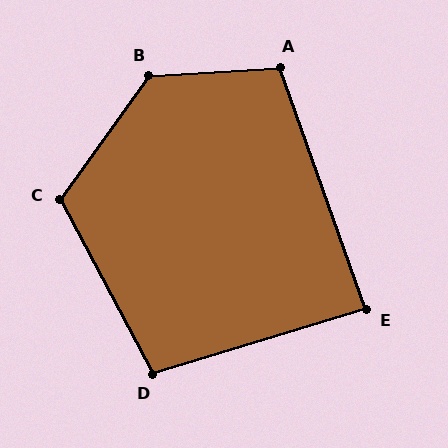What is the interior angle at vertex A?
Approximately 106 degrees (obtuse).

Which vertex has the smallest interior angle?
E, at approximately 87 degrees.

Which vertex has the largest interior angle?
B, at approximately 129 degrees.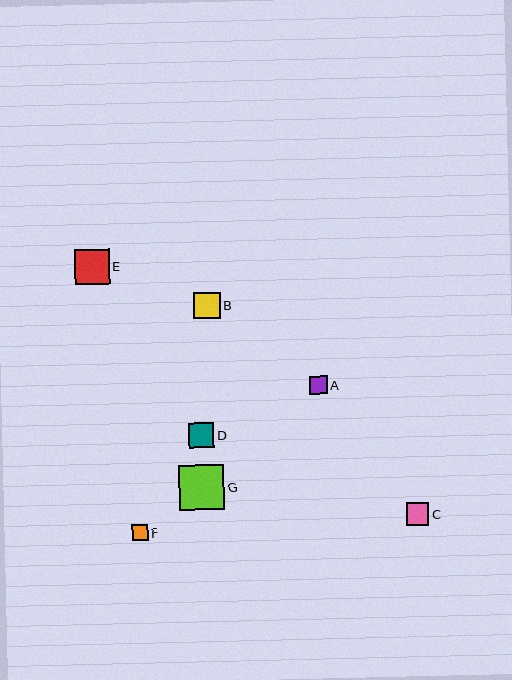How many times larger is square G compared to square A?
Square G is approximately 2.5 times the size of square A.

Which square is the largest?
Square G is the largest with a size of approximately 45 pixels.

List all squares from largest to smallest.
From largest to smallest: G, E, B, D, C, A, F.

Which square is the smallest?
Square F is the smallest with a size of approximately 16 pixels.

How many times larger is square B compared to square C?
Square B is approximately 1.2 times the size of square C.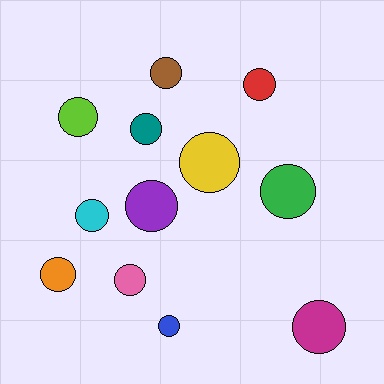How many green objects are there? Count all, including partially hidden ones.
There is 1 green object.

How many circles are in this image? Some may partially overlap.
There are 12 circles.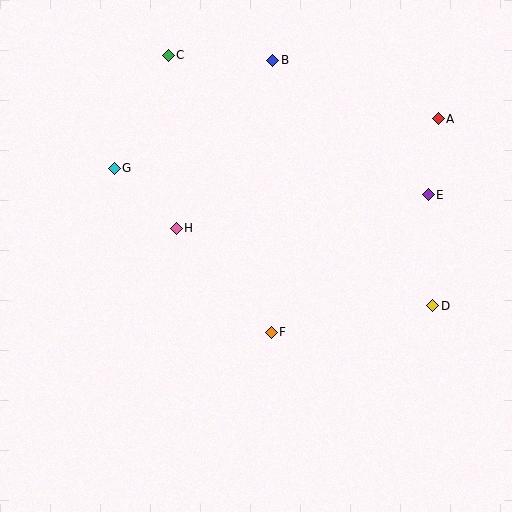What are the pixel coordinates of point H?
Point H is at (176, 228).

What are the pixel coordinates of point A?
Point A is at (438, 119).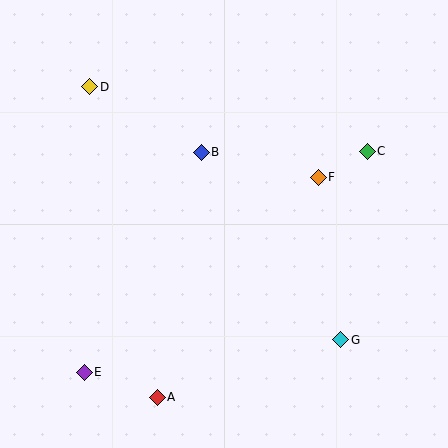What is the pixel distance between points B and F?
The distance between B and F is 120 pixels.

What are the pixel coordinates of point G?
Point G is at (341, 340).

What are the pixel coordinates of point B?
Point B is at (201, 152).